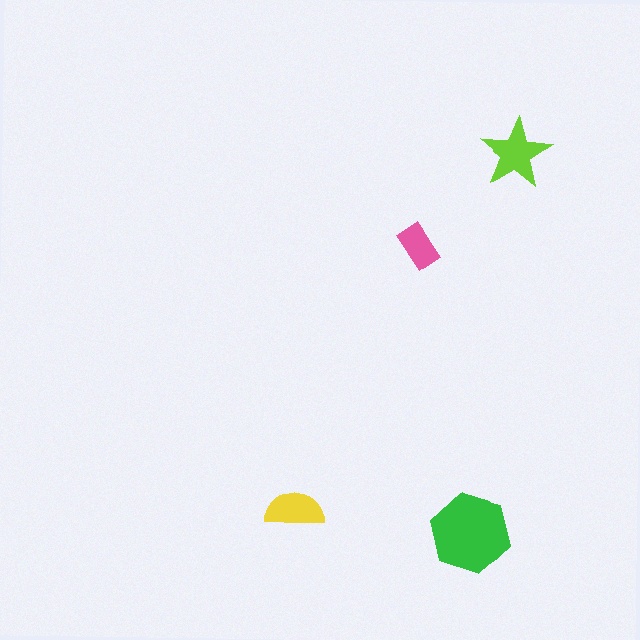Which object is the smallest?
The pink rectangle.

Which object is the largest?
The green hexagon.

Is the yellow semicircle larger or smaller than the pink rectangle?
Larger.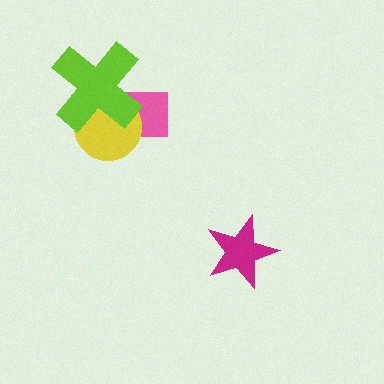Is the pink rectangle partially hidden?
Yes, it is partially covered by another shape.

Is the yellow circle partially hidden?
Yes, it is partially covered by another shape.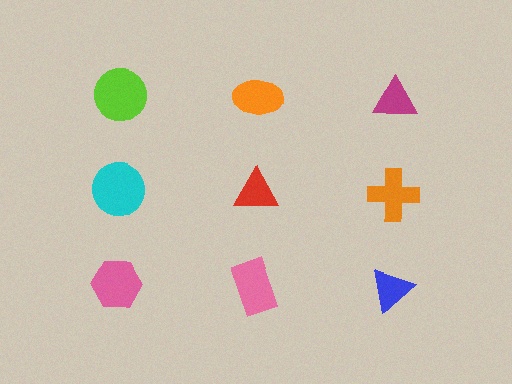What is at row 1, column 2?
An orange ellipse.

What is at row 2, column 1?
A cyan circle.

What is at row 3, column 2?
A pink rectangle.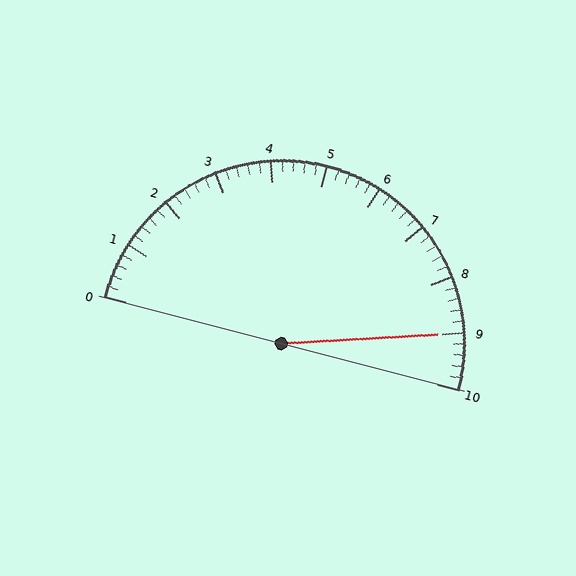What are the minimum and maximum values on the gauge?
The gauge ranges from 0 to 10.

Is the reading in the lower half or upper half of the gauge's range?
The reading is in the upper half of the range (0 to 10).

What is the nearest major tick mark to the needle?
The nearest major tick mark is 9.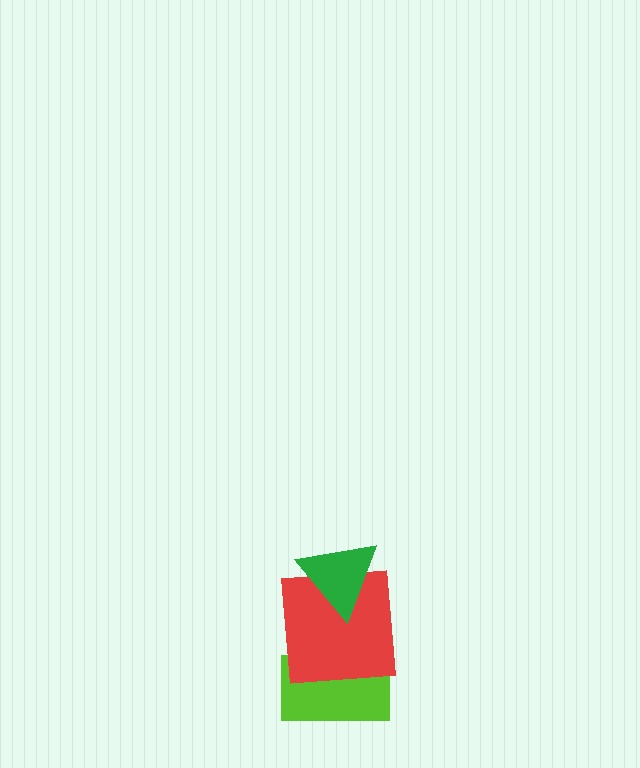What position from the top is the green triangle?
The green triangle is 1st from the top.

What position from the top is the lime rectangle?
The lime rectangle is 3rd from the top.